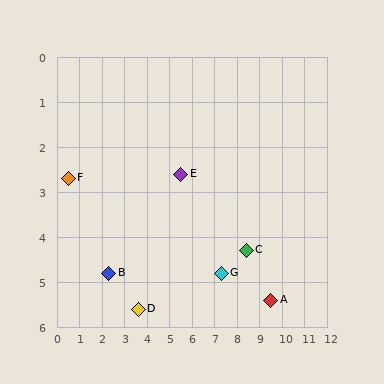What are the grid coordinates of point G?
Point G is at approximately (7.3, 4.8).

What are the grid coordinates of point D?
Point D is at approximately (3.6, 5.6).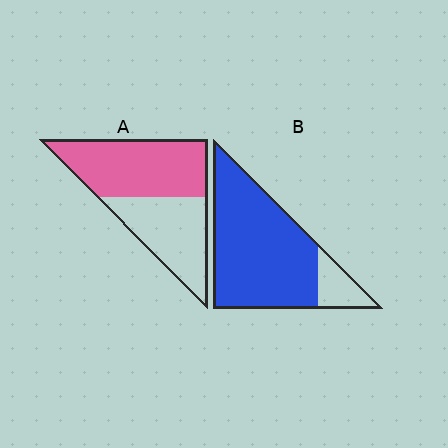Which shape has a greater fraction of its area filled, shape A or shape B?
Shape B.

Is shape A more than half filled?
Yes.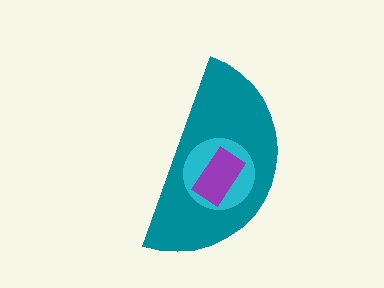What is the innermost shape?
The purple rectangle.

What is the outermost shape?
The teal semicircle.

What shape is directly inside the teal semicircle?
The cyan circle.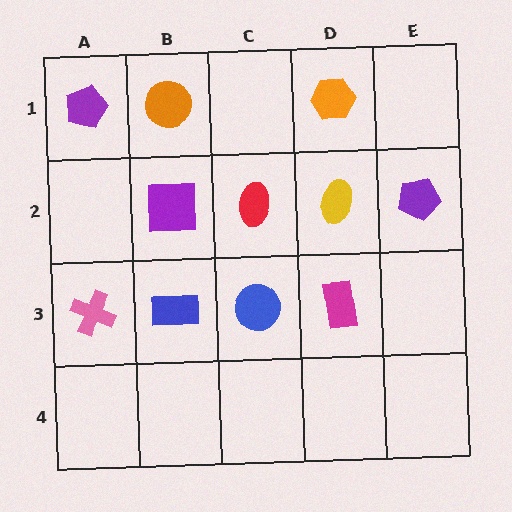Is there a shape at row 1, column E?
No, that cell is empty.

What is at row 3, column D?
A magenta rectangle.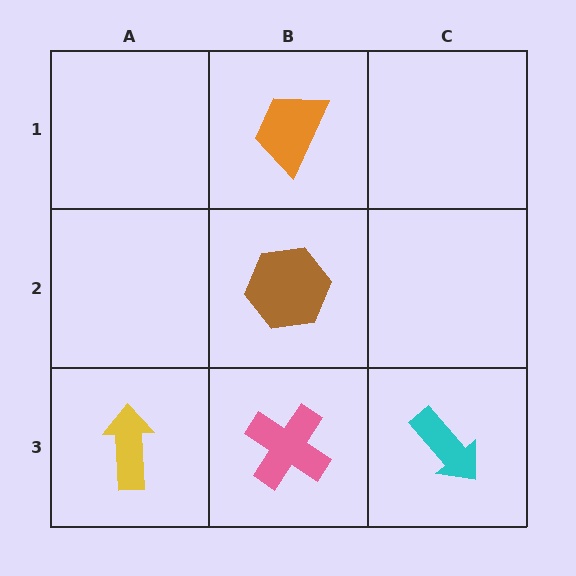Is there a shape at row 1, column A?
No, that cell is empty.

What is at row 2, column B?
A brown hexagon.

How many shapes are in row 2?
1 shape.